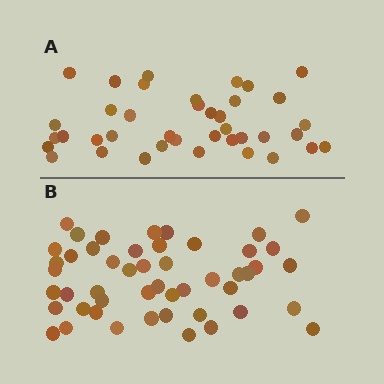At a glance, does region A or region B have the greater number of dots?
Region B (the bottom region) has more dots.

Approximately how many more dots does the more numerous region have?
Region B has roughly 10 or so more dots than region A.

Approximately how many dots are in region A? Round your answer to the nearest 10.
About 40 dots. (The exact count is 39, which rounds to 40.)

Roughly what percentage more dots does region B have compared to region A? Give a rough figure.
About 25% more.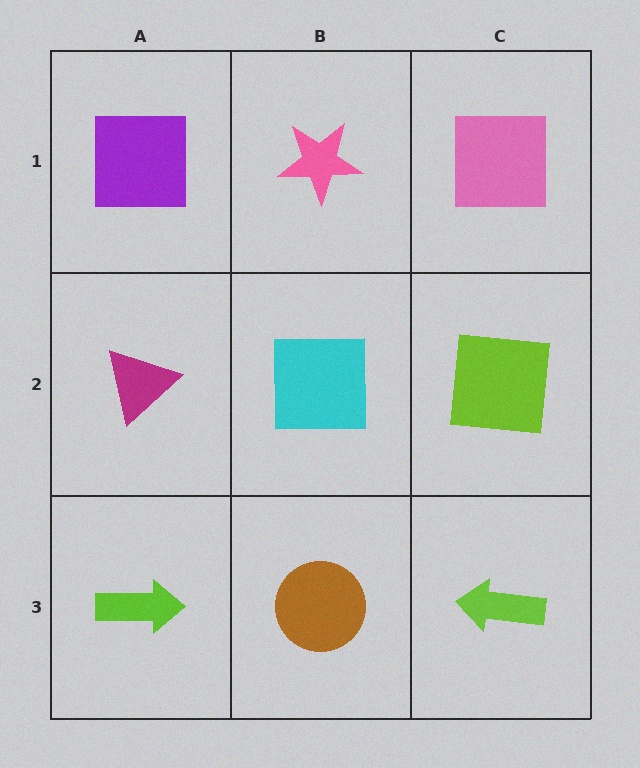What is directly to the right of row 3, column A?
A brown circle.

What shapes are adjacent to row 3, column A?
A magenta triangle (row 2, column A), a brown circle (row 3, column B).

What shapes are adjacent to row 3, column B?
A cyan square (row 2, column B), a lime arrow (row 3, column A), a lime arrow (row 3, column C).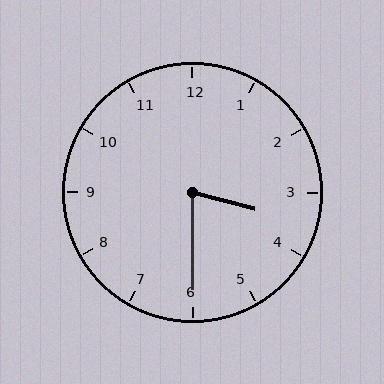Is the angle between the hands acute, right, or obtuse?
It is acute.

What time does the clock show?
3:30.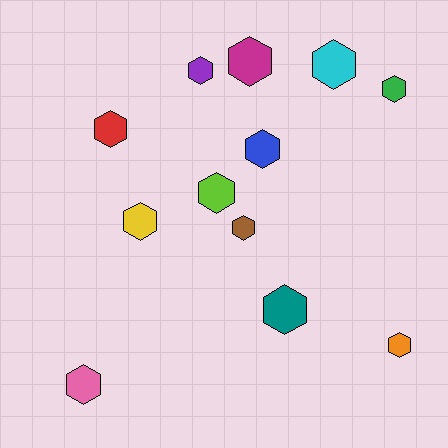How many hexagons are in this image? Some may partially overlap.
There are 12 hexagons.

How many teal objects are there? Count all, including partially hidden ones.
There is 1 teal object.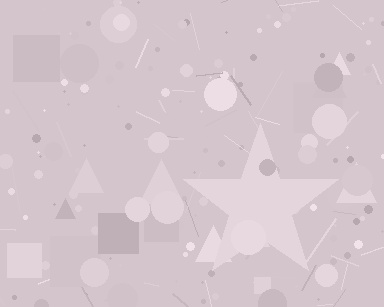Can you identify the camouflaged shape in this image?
The camouflaged shape is a star.